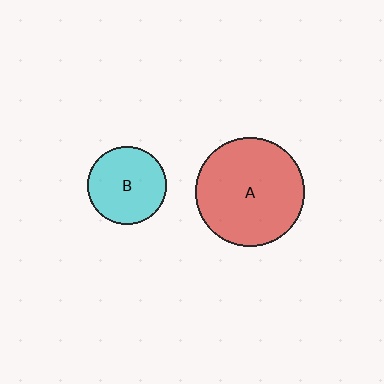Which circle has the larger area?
Circle A (red).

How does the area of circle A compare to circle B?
Approximately 1.9 times.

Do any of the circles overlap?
No, none of the circles overlap.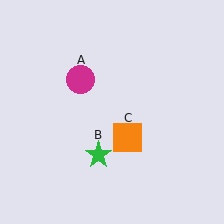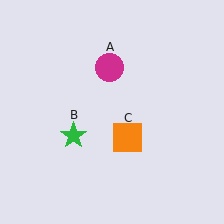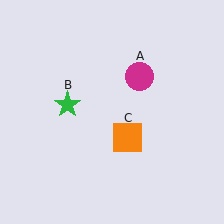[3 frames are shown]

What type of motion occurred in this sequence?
The magenta circle (object A), green star (object B) rotated clockwise around the center of the scene.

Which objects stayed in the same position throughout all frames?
Orange square (object C) remained stationary.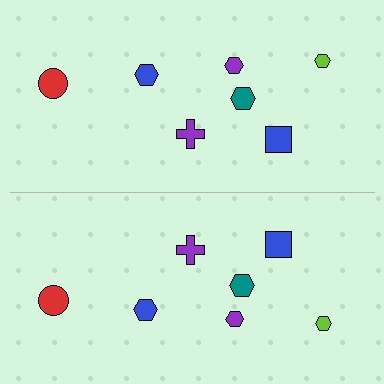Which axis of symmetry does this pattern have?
The pattern has a horizontal axis of symmetry running through the center of the image.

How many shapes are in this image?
There are 14 shapes in this image.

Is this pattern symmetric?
Yes, this pattern has bilateral (reflection) symmetry.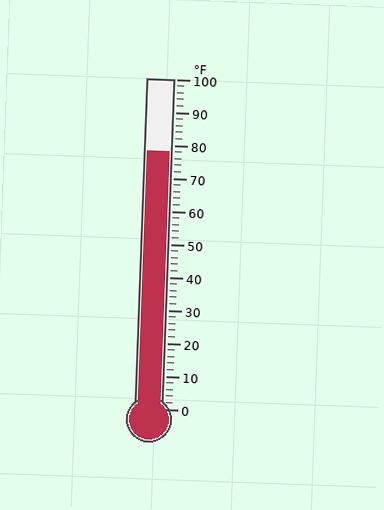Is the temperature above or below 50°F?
The temperature is above 50°F.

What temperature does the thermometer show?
The thermometer shows approximately 78°F.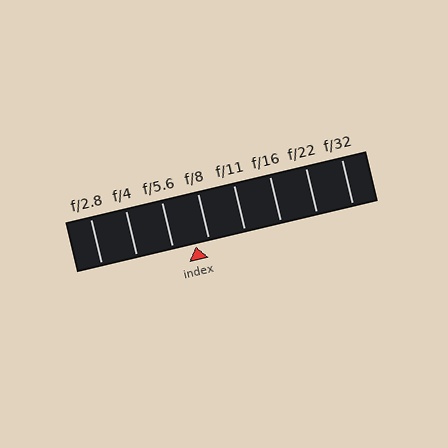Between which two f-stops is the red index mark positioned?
The index mark is between f/5.6 and f/8.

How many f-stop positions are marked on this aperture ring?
There are 8 f-stop positions marked.